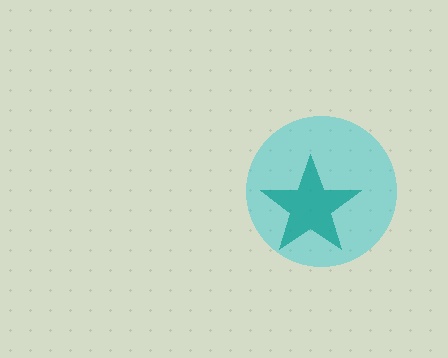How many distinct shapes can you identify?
There are 2 distinct shapes: a cyan circle, a teal star.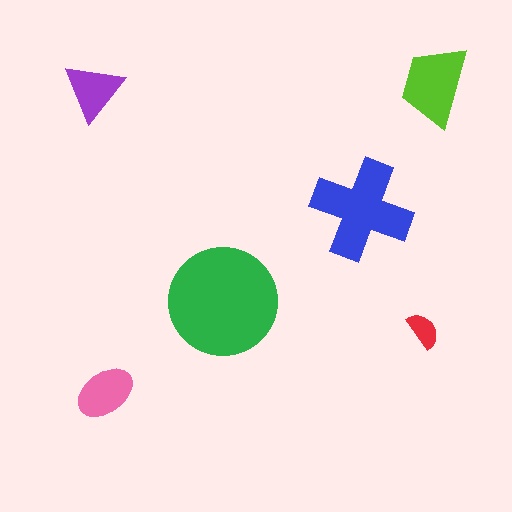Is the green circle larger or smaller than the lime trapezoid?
Larger.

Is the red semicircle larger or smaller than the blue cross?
Smaller.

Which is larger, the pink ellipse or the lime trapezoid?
The lime trapezoid.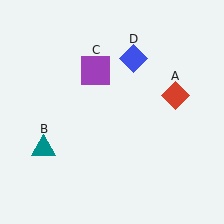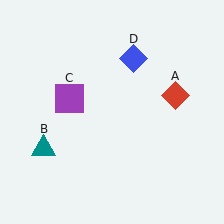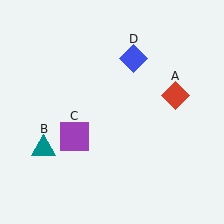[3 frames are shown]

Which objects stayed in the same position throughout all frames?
Red diamond (object A) and teal triangle (object B) and blue diamond (object D) remained stationary.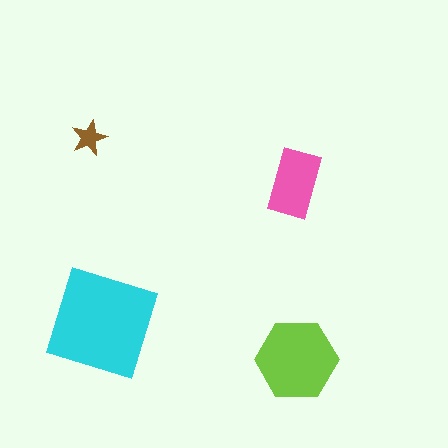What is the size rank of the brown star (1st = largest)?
4th.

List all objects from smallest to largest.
The brown star, the pink rectangle, the lime hexagon, the cyan square.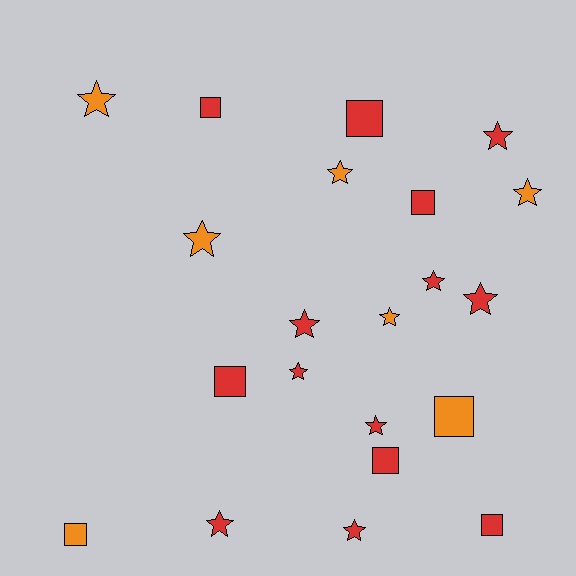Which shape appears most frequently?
Star, with 13 objects.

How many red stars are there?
There are 8 red stars.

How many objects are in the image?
There are 21 objects.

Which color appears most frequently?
Red, with 14 objects.